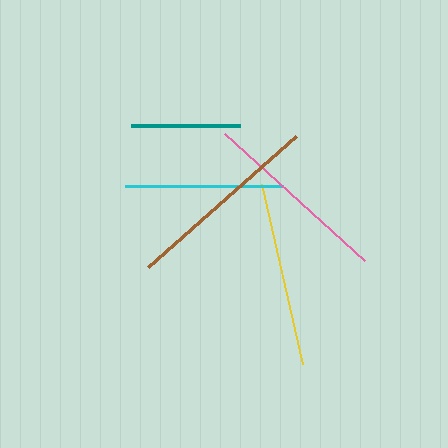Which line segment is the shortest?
The teal line is the shortest at approximately 108 pixels.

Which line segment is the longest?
The brown line is the longest at approximately 197 pixels.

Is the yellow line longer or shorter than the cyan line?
The yellow line is longer than the cyan line.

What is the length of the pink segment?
The pink segment is approximately 188 pixels long.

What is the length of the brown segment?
The brown segment is approximately 197 pixels long.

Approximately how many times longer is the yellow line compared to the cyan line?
The yellow line is approximately 1.2 times the length of the cyan line.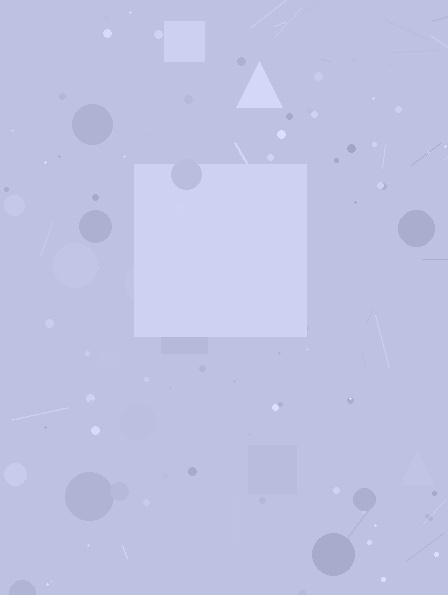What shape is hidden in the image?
A square is hidden in the image.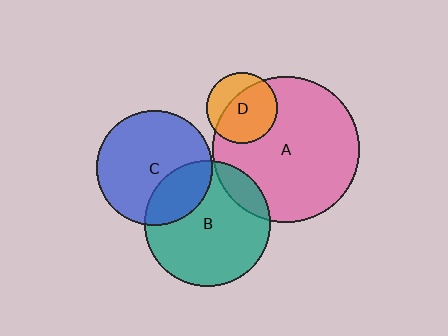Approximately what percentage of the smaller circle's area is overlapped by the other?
Approximately 65%.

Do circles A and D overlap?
Yes.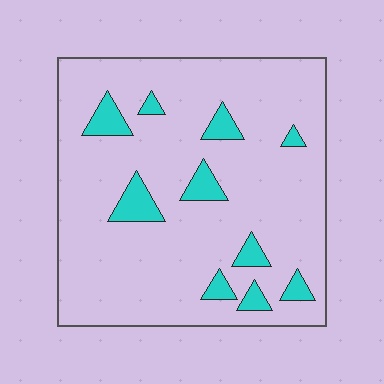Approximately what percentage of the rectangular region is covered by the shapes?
Approximately 10%.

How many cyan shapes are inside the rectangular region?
10.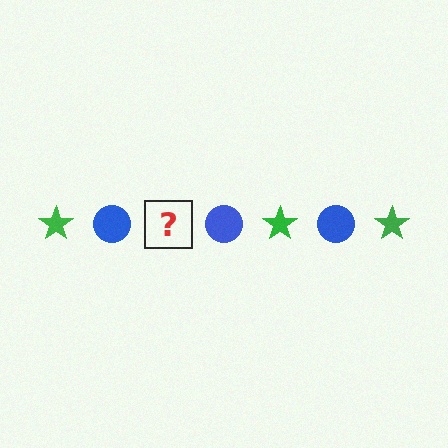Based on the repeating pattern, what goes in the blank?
The blank should be a green star.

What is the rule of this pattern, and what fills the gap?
The rule is that the pattern alternates between green star and blue circle. The gap should be filled with a green star.